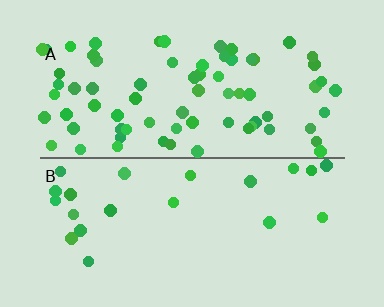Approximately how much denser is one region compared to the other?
Approximately 3.3× — region A over region B.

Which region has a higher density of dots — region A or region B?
A (the top).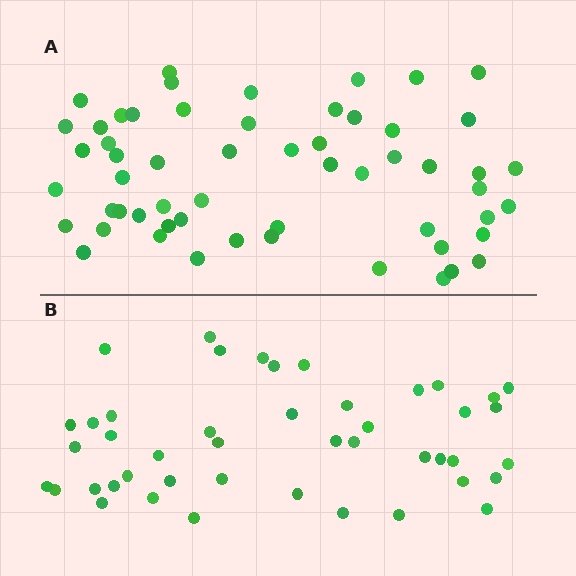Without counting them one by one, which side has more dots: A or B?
Region A (the top region) has more dots.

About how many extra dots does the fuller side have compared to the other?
Region A has roughly 12 or so more dots than region B.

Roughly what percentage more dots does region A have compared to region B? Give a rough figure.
About 25% more.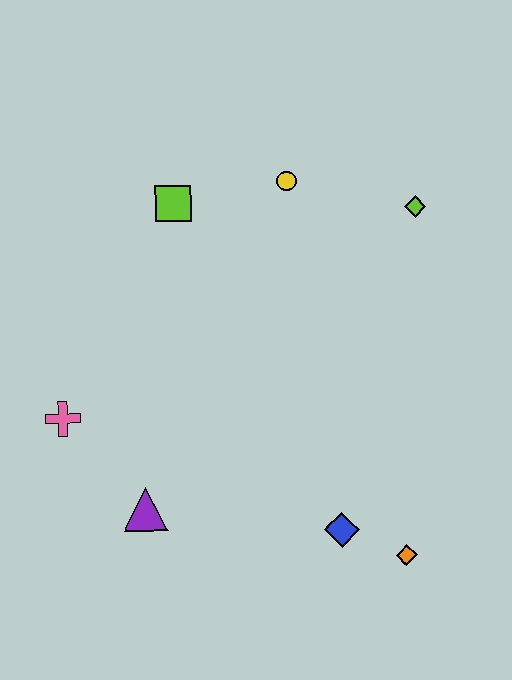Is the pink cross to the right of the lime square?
No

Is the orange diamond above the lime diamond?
No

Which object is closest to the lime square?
The yellow circle is closest to the lime square.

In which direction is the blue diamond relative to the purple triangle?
The blue diamond is to the right of the purple triangle.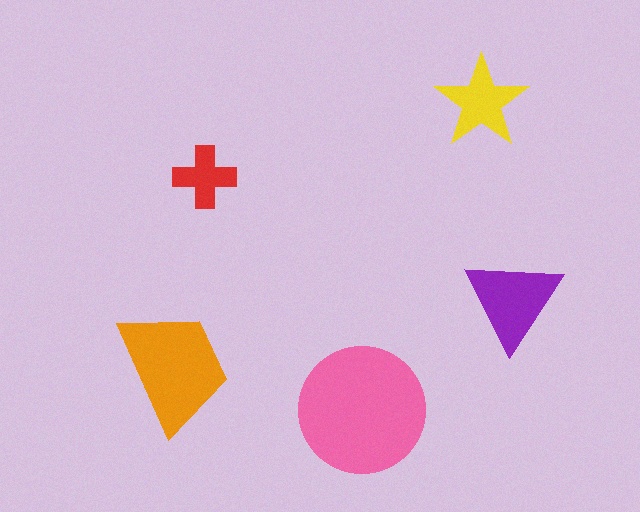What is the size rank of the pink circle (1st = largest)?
1st.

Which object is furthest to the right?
The purple triangle is rightmost.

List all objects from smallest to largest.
The red cross, the yellow star, the purple triangle, the orange trapezoid, the pink circle.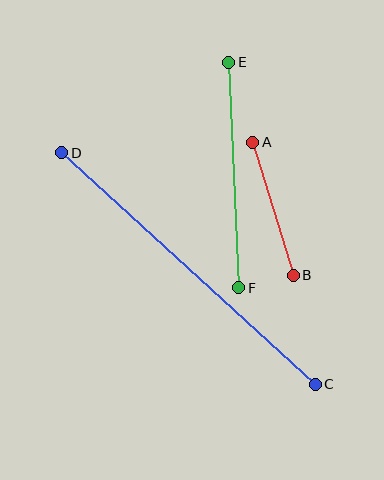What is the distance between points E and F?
The distance is approximately 226 pixels.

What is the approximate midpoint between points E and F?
The midpoint is at approximately (234, 175) pixels.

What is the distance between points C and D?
The distance is approximately 343 pixels.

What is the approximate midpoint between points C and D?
The midpoint is at approximately (188, 269) pixels.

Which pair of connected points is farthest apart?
Points C and D are farthest apart.